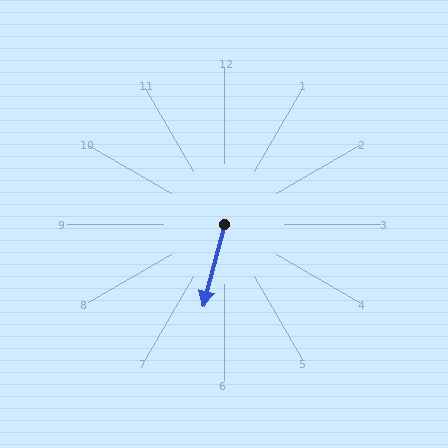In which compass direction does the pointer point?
South.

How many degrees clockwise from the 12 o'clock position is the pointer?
Approximately 194 degrees.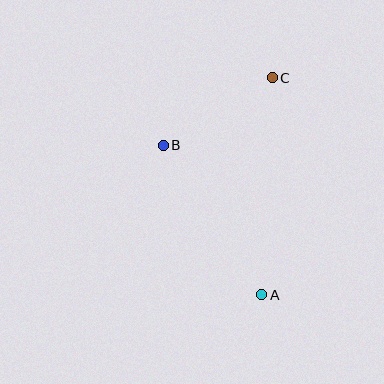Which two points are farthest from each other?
Points A and C are farthest from each other.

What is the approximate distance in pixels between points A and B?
The distance between A and B is approximately 179 pixels.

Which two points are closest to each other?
Points B and C are closest to each other.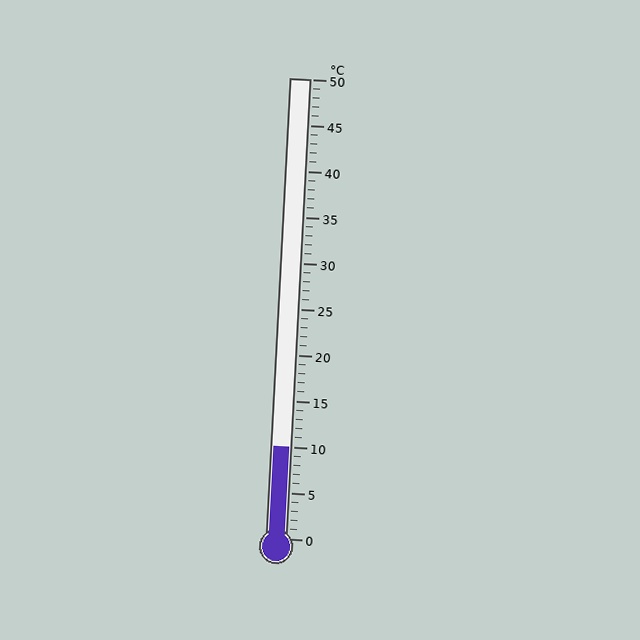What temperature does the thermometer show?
The thermometer shows approximately 10°C.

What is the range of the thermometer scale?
The thermometer scale ranges from 0°C to 50°C.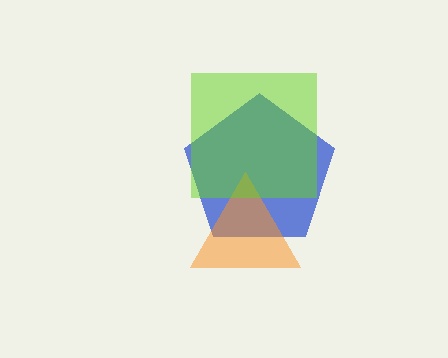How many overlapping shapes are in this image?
There are 3 overlapping shapes in the image.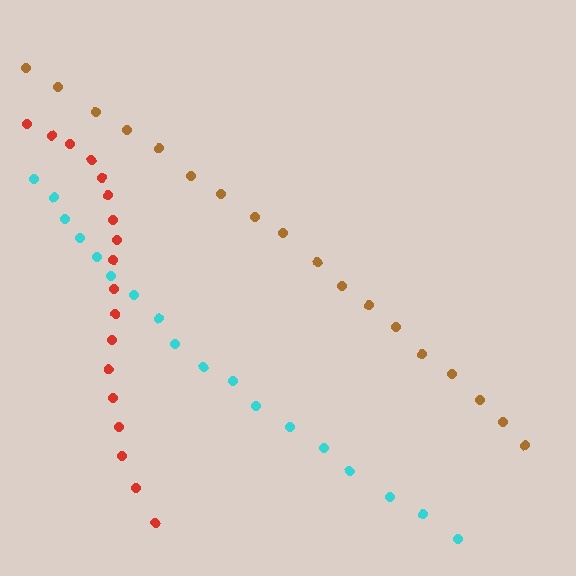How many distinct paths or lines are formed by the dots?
There are 3 distinct paths.